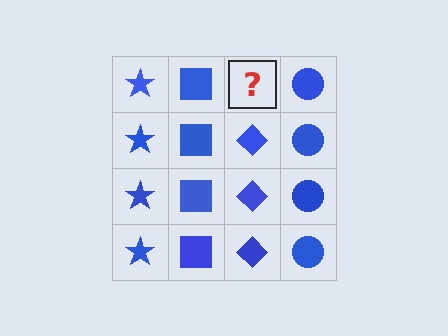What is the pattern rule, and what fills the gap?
The rule is that each column has a consistent shape. The gap should be filled with a blue diamond.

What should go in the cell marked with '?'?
The missing cell should contain a blue diamond.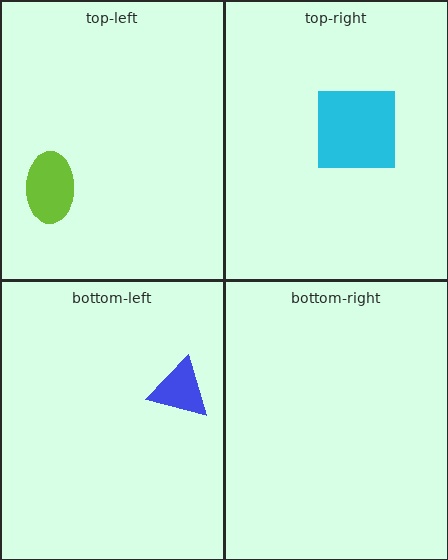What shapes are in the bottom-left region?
The blue triangle.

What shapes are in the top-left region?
The lime ellipse.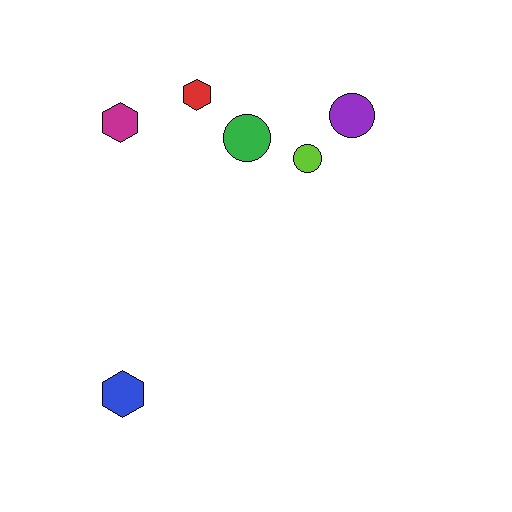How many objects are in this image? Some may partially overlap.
There are 6 objects.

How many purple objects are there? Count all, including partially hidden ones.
There is 1 purple object.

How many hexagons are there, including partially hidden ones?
There are 3 hexagons.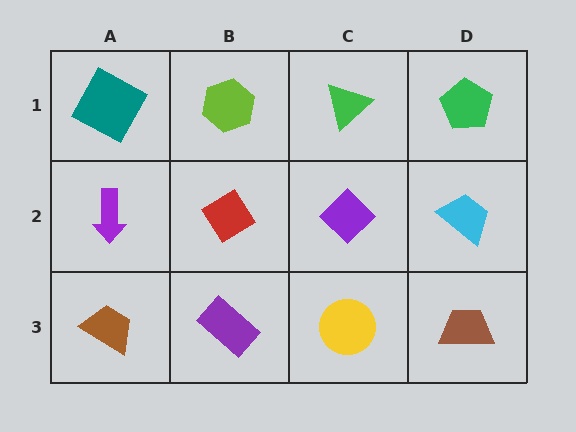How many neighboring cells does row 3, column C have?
3.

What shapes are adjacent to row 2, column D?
A green pentagon (row 1, column D), a brown trapezoid (row 3, column D), a purple diamond (row 2, column C).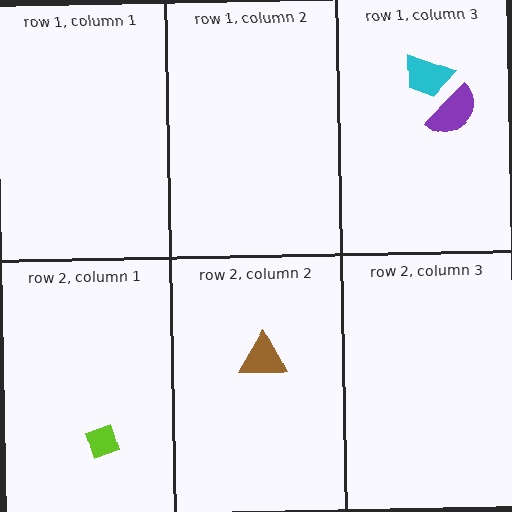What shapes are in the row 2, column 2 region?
The brown triangle.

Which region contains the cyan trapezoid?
The row 1, column 3 region.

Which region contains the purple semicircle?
The row 1, column 3 region.